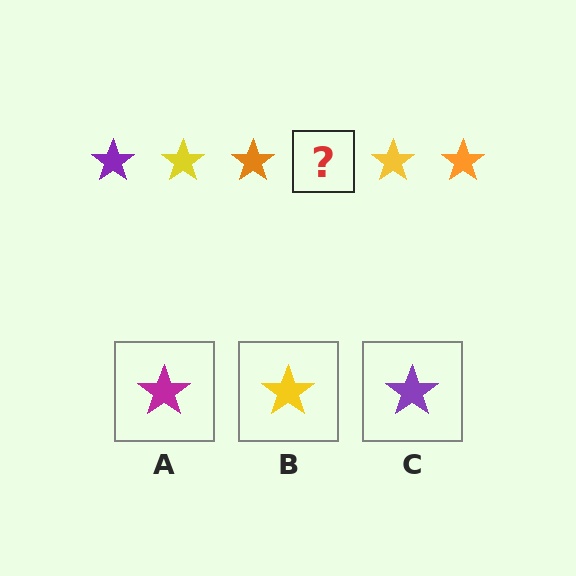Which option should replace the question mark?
Option C.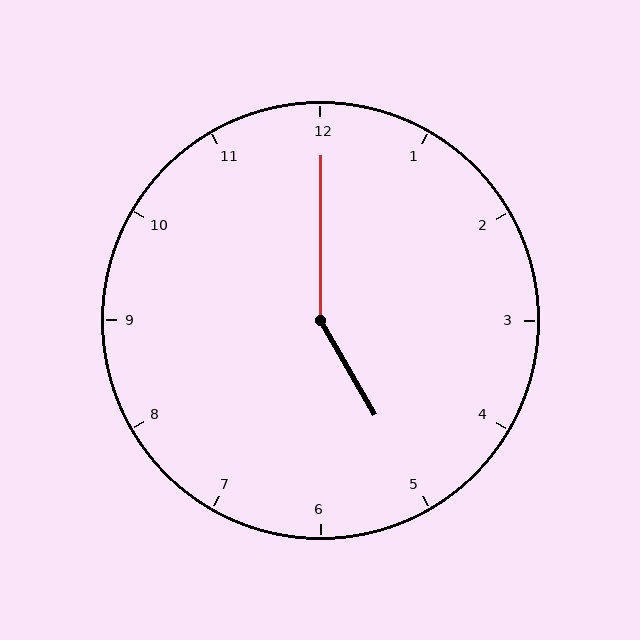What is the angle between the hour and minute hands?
Approximately 150 degrees.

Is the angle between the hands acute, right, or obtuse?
It is obtuse.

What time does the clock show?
5:00.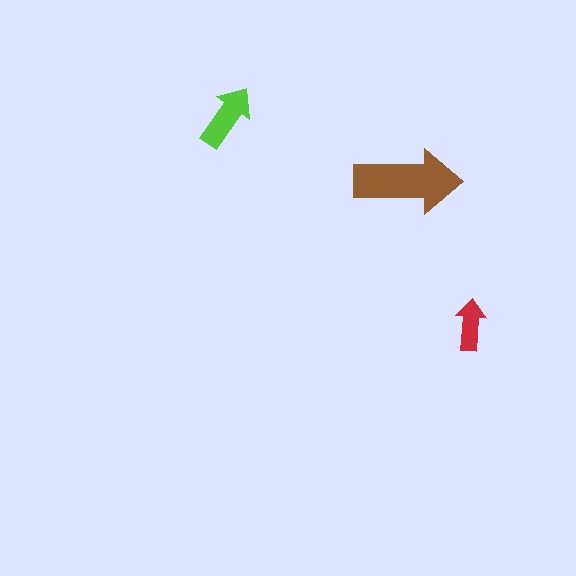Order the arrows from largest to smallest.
the brown one, the lime one, the red one.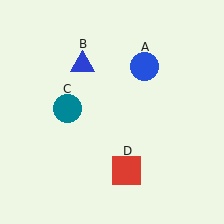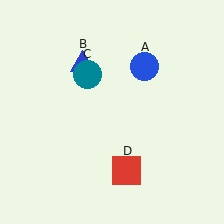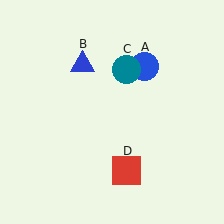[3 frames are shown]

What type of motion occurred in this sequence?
The teal circle (object C) rotated clockwise around the center of the scene.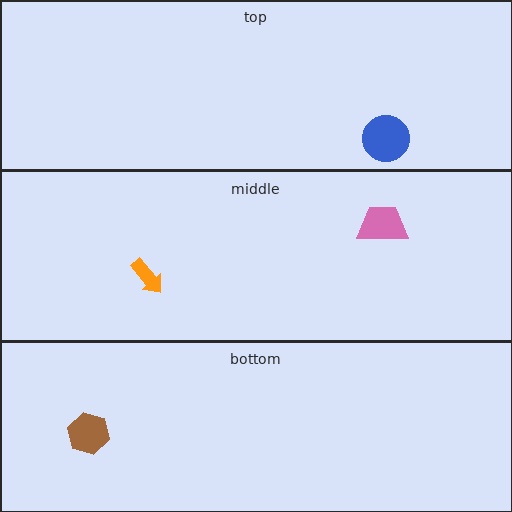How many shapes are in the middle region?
2.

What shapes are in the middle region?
The pink trapezoid, the orange arrow.